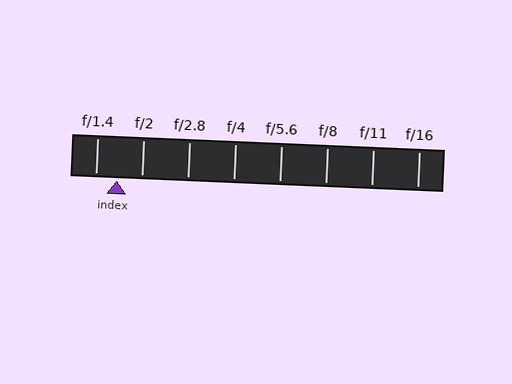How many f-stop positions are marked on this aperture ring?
There are 8 f-stop positions marked.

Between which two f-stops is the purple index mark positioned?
The index mark is between f/1.4 and f/2.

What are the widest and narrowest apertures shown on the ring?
The widest aperture shown is f/1.4 and the narrowest is f/16.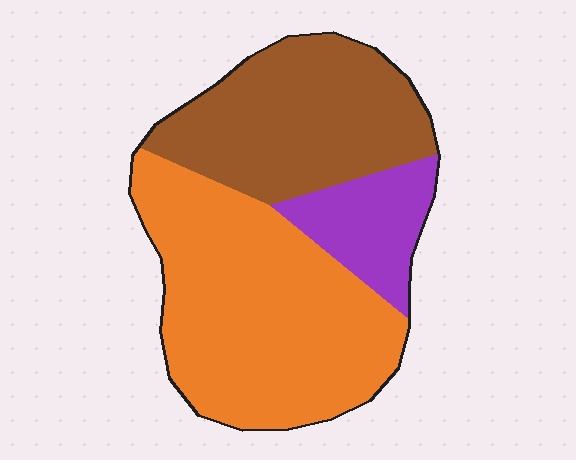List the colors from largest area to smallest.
From largest to smallest: orange, brown, purple.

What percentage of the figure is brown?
Brown covers around 35% of the figure.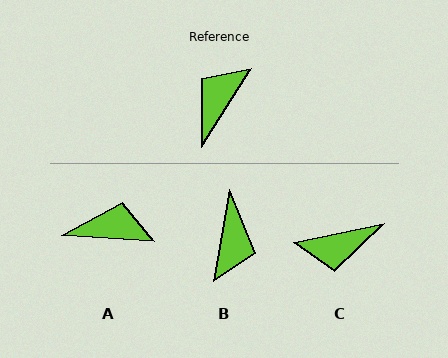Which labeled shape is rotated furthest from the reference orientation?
B, about 157 degrees away.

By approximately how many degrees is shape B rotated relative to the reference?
Approximately 157 degrees clockwise.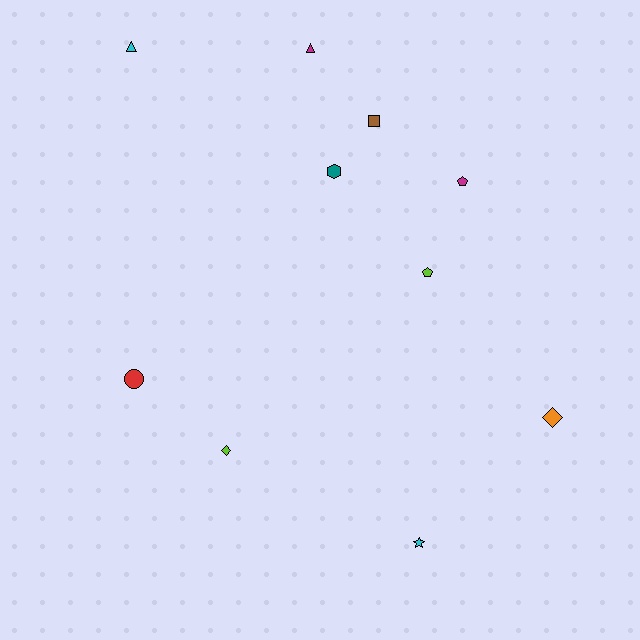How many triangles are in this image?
There are 2 triangles.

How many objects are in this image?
There are 10 objects.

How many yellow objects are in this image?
There are no yellow objects.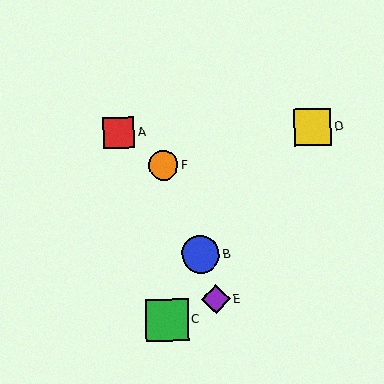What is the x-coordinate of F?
Object F is at x≈163.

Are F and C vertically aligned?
Yes, both are at x≈163.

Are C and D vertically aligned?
No, C is at x≈167 and D is at x≈313.